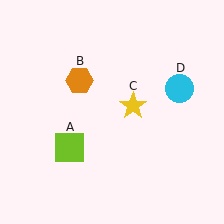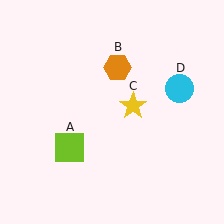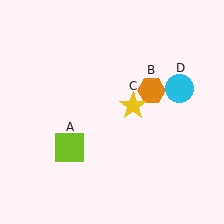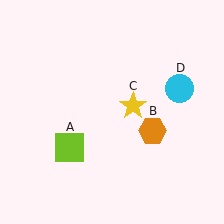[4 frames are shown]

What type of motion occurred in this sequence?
The orange hexagon (object B) rotated clockwise around the center of the scene.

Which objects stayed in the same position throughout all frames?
Lime square (object A) and yellow star (object C) and cyan circle (object D) remained stationary.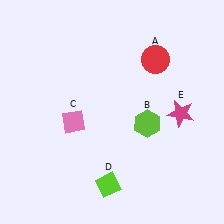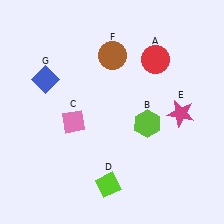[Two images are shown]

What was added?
A brown circle (F), a blue diamond (G) were added in Image 2.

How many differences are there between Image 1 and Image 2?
There are 2 differences between the two images.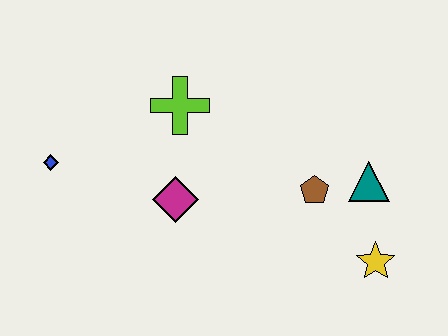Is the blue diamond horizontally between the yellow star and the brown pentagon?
No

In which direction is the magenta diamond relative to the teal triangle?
The magenta diamond is to the left of the teal triangle.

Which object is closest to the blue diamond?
The magenta diamond is closest to the blue diamond.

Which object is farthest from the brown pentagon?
The blue diamond is farthest from the brown pentagon.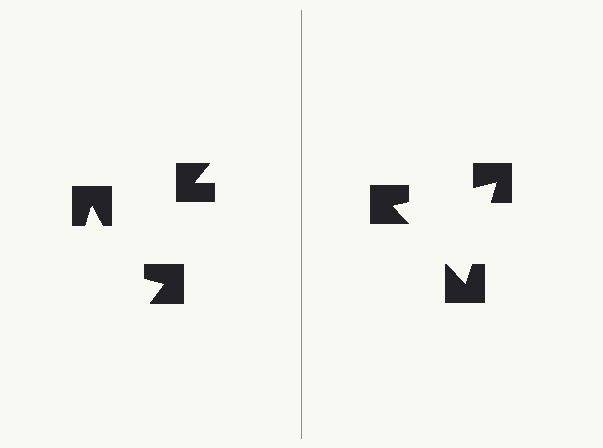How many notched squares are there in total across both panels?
6 — 3 on each side.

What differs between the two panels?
The notched squares are positioned identically on both sides; only the wedge orientations differ. On the right they align to a triangle; on the left they are misaligned.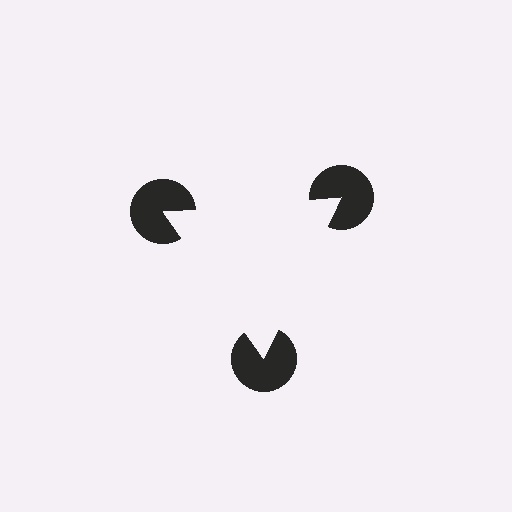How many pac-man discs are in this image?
There are 3 — one at each vertex of the illusory triangle.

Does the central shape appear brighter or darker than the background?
It typically appears slightly brighter than the background, even though no actual brightness change is drawn.